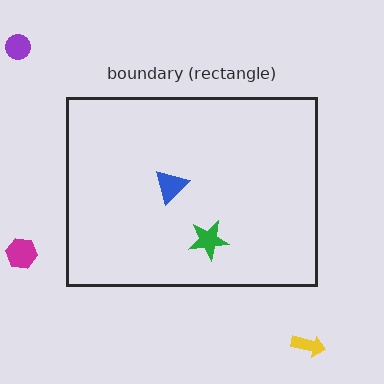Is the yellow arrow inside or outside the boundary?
Outside.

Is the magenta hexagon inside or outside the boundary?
Outside.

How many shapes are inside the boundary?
2 inside, 3 outside.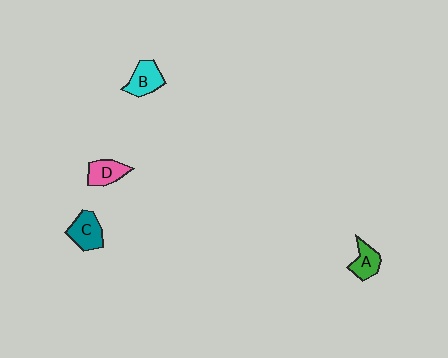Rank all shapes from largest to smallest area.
From largest to smallest: C (teal), B (cyan), D (pink), A (green).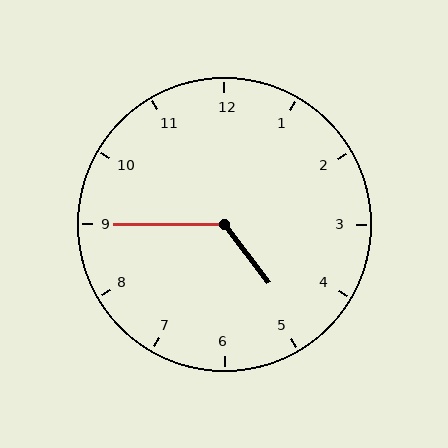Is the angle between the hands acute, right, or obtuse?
It is obtuse.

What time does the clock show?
4:45.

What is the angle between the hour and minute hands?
Approximately 128 degrees.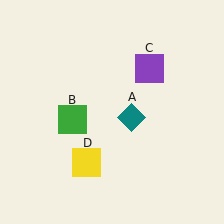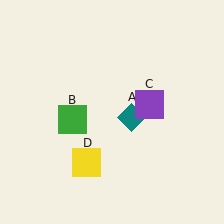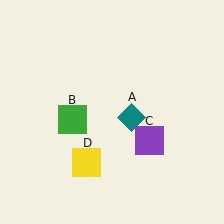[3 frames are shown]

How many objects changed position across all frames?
1 object changed position: purple square (object C).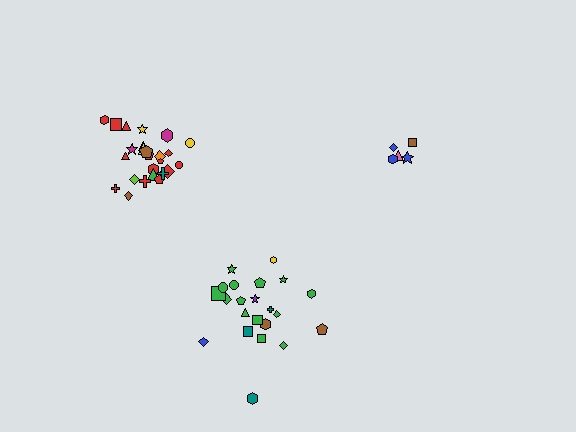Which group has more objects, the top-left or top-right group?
The top-left group.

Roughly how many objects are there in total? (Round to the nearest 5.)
Roughly 50 objects in total.